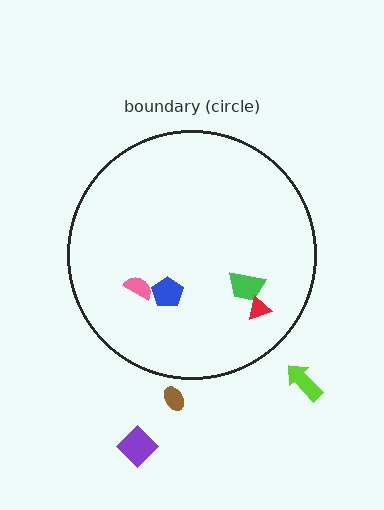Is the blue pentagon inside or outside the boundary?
Inside.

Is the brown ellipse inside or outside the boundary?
Outside.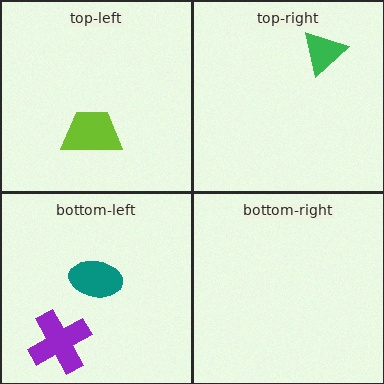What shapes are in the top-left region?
The lime trapezoid.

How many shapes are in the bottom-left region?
2.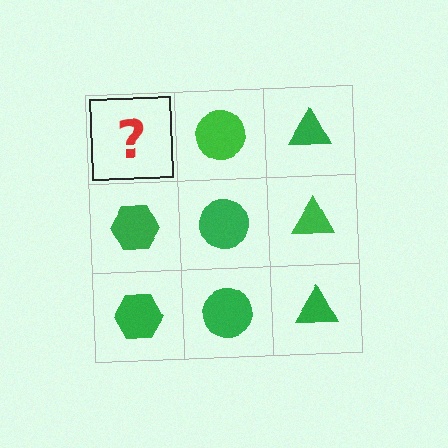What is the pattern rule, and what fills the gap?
The rule is that each column has a consistent shape. The gap should be filled with a green hexagon.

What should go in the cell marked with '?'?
The missing cell should contain a green hexagon.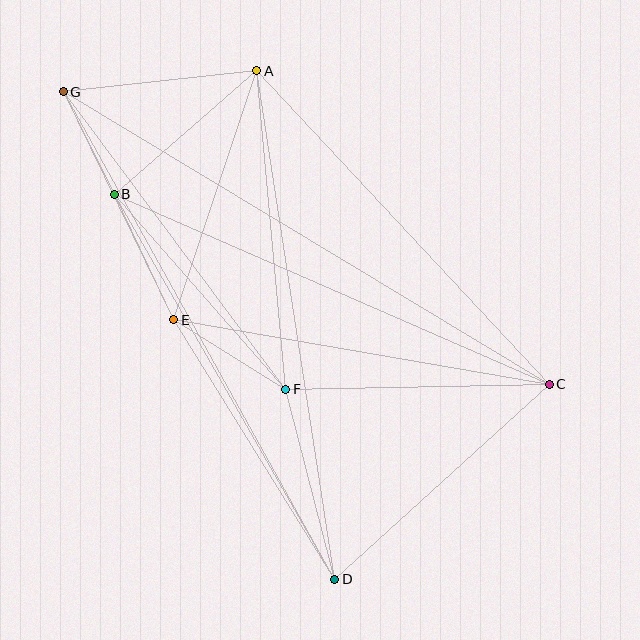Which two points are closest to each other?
Points B and G are closest to each other.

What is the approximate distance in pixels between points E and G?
The distance between E and G is approximately 254 pixels.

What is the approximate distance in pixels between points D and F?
The distance between D and F is approximately 196 pixels.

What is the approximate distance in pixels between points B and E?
The distance between B and E is approximately 139 pixels.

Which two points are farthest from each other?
Points C and G are farthest from each other.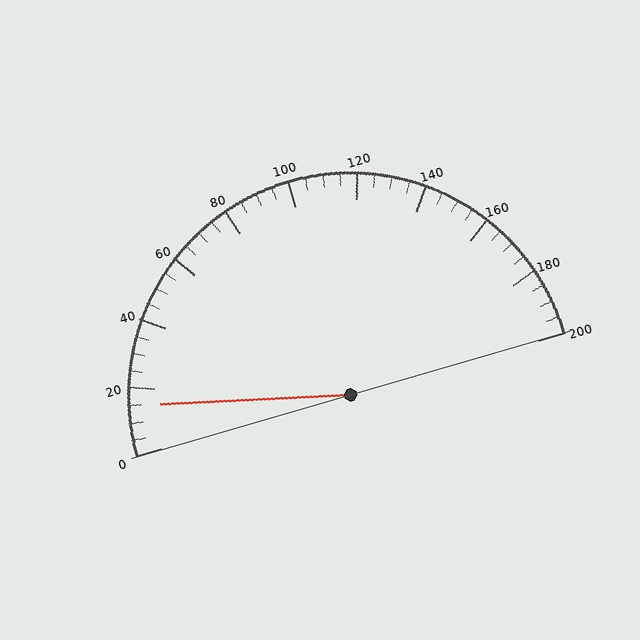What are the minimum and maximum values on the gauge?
The gauge ranges from 0 to 200.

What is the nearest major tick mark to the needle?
The nearest major tick mark is 20.